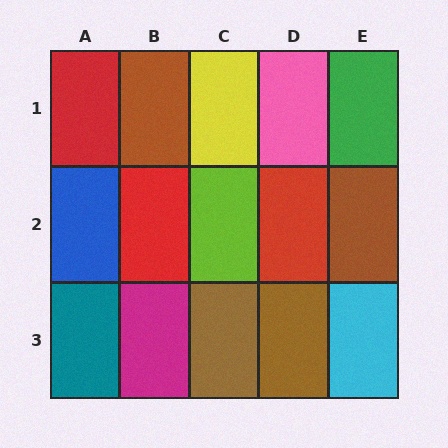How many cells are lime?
1 cell is lime.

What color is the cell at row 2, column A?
Blue.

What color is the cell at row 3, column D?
Brown.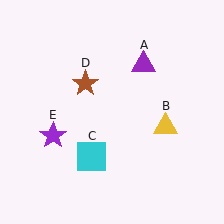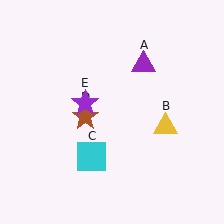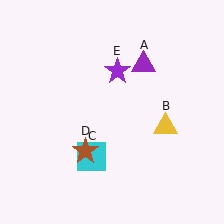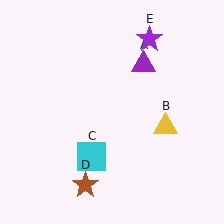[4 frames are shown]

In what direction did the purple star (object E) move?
The purple star (object E) moved up and to the right.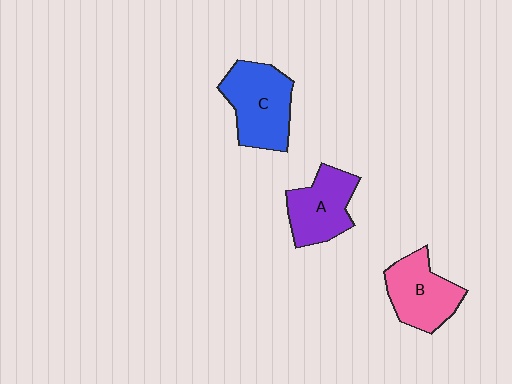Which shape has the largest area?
Shape C (blue).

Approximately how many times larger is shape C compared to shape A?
Approximately 1.2 times.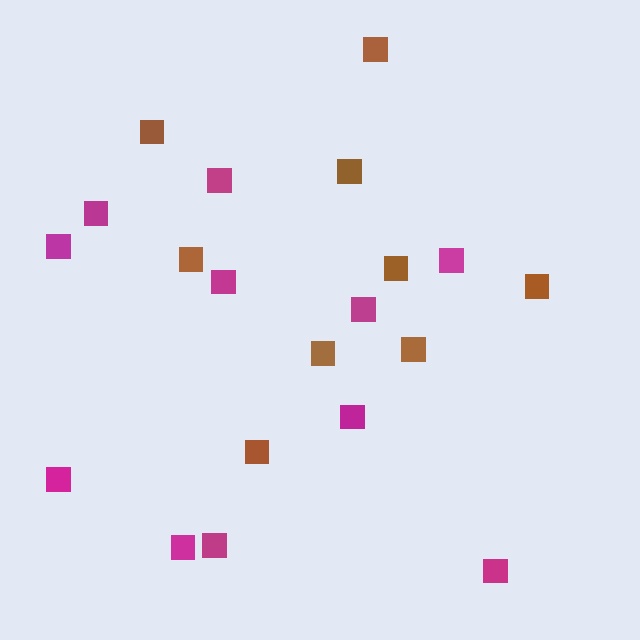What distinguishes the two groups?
There are 2 groups: one group of magenta squares (11) and one group of brown squares (9).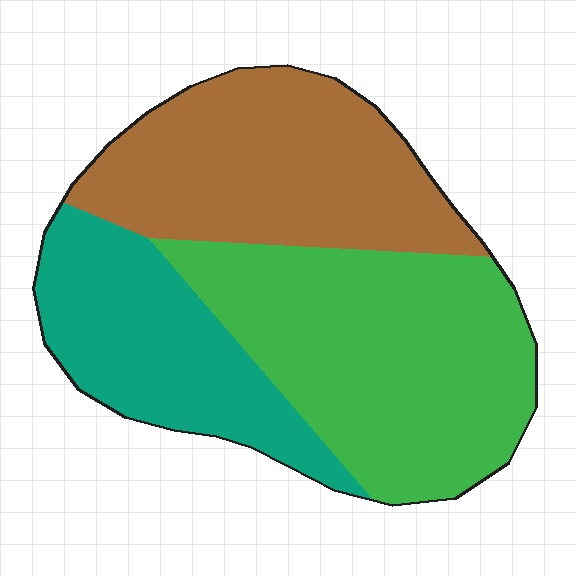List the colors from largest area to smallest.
From largest to smallest: green, brown, teal.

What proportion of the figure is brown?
Brown takes up about one third (1/3) of the figure.